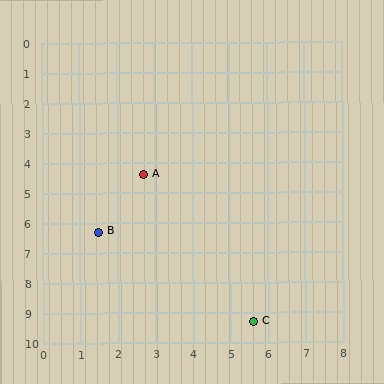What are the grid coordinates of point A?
Point A is at approximately (2.7, 4.4).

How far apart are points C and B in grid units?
Points C and B are about 5.1 grid units apart.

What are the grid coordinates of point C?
Point C is at approximately (5.6, 9.3).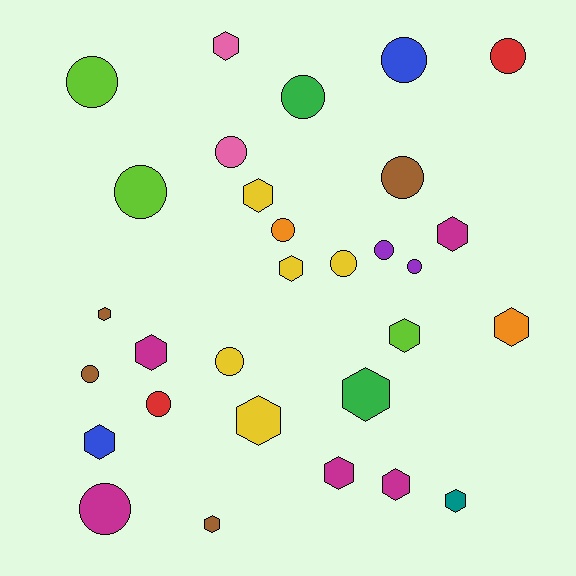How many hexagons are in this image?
There are 15 hexagons.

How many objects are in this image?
There are 30 objects.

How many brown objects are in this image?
There are 4 brown objects.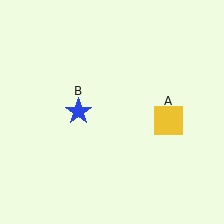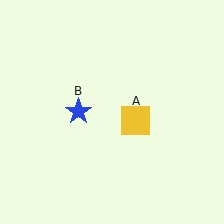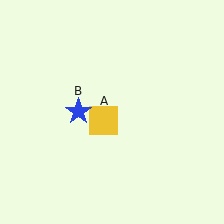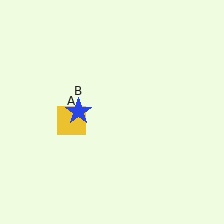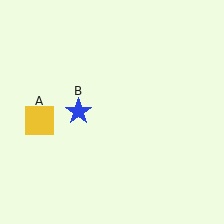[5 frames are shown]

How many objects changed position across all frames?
1 object changed position: yellow square (object A).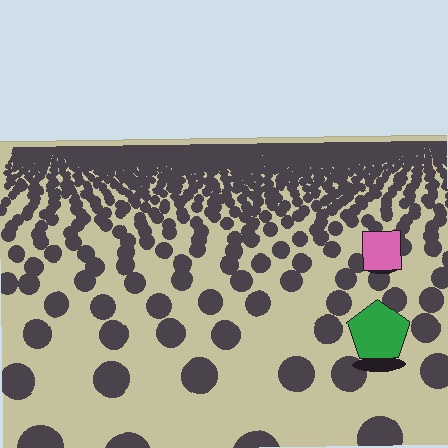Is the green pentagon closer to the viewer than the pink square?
Yes. The green pentagon is closer — you can tell from the texture gradient: the ground texture is coarser near it.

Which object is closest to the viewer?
The green pentagon is closest. The texture marks near it are larger and more spread out.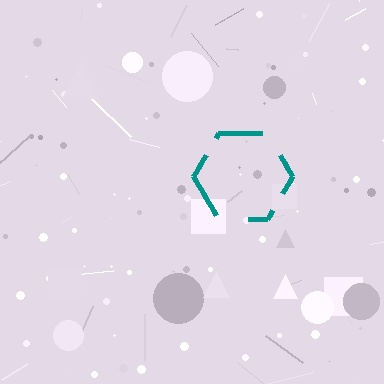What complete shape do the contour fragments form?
The contour fragments form a hexagon.